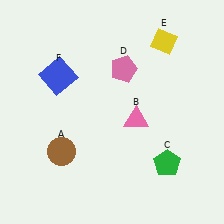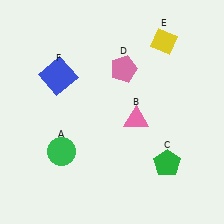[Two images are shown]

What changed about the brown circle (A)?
In Image 1, A is brown. In Image 2, it changed to green.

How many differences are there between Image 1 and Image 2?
There is 1 difference between the two images.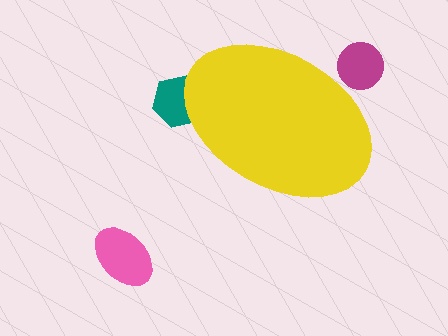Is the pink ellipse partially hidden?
No, the pink ellipse is fully visible.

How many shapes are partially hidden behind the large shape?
2 shapes are partially hidden.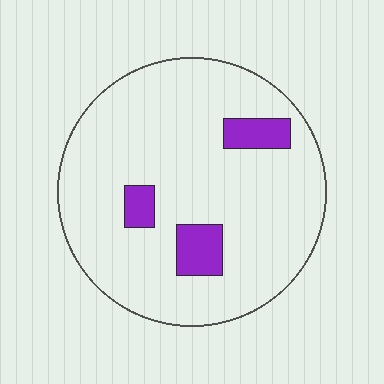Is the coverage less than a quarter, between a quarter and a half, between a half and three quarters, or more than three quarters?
Less than a quarter.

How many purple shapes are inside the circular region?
3.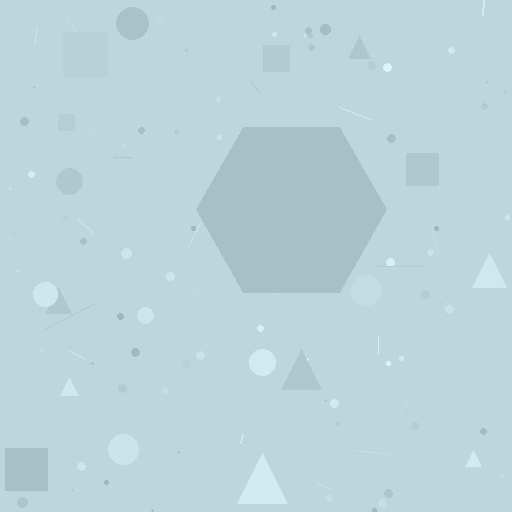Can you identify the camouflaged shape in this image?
The camouflaged shape is a hexagon.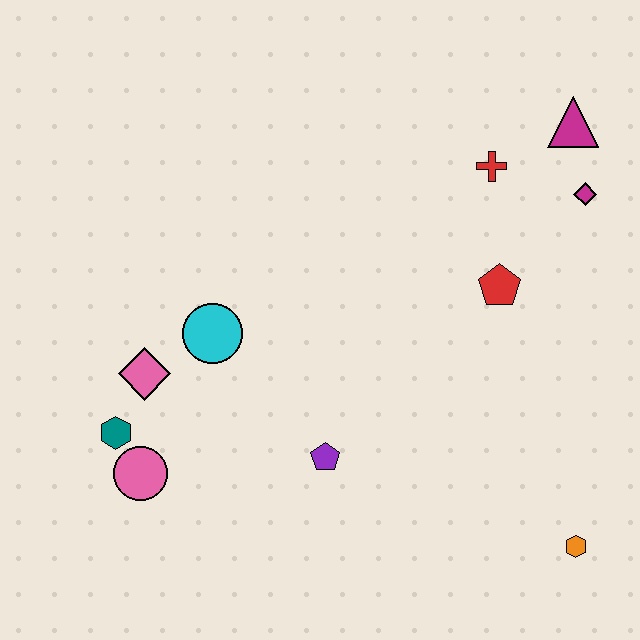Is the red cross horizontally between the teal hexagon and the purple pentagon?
No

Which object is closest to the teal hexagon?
The pink circle is closest to the teal hexagon.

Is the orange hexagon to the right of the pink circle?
Yes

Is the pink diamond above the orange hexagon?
Yes